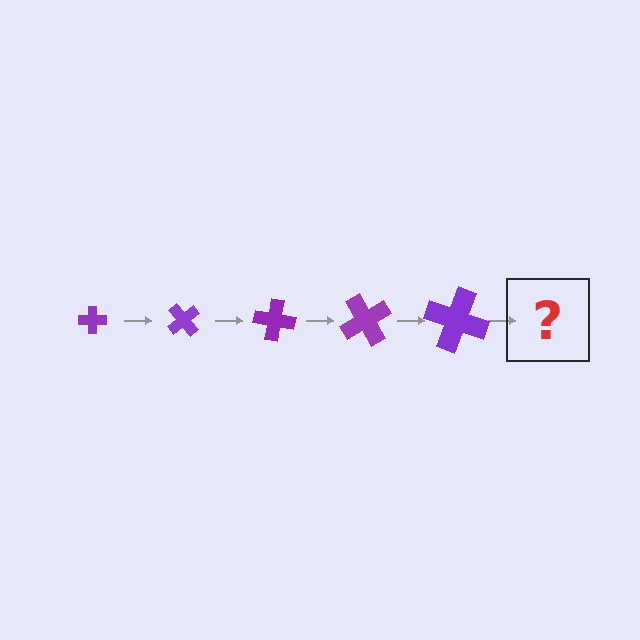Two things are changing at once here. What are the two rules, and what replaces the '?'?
The two rules are that the cross grows larger each step and it rotates 50 degrees each step. The '?' should be a cross, larger than the previous one and rotated 250 degrees from the start.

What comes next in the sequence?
The next element should be a cross, larger than the previous one and rotated 250 degrees from the start.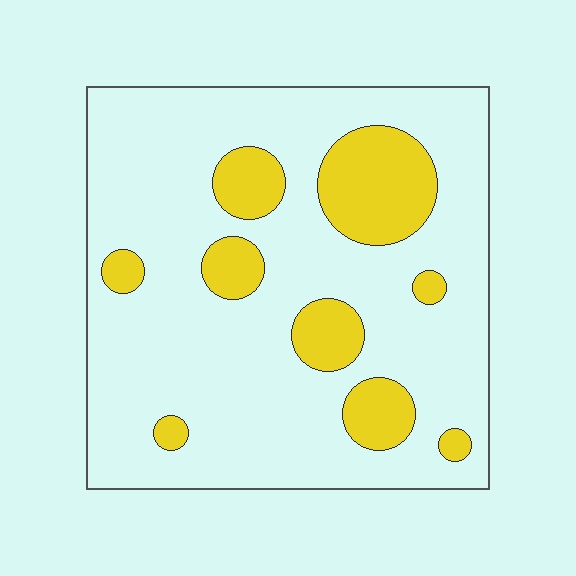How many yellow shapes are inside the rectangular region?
9.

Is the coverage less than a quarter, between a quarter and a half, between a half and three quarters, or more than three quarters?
Less than a quarter.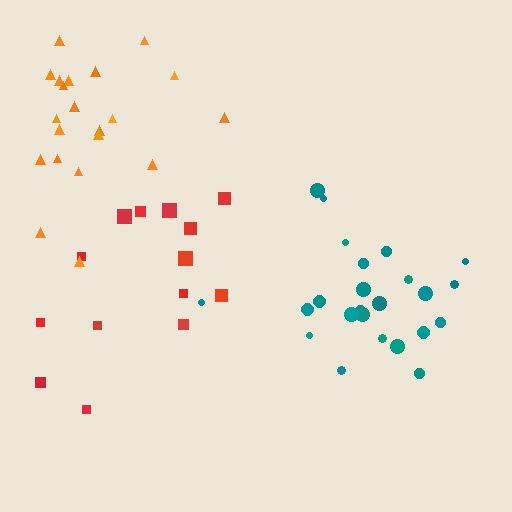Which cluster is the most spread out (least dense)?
Red.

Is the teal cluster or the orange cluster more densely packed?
Teal.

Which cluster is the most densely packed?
Teal.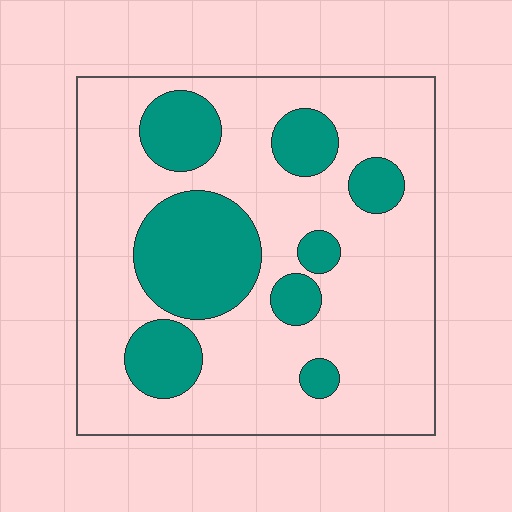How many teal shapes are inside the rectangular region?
8.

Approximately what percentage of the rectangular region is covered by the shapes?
Approximately 25%.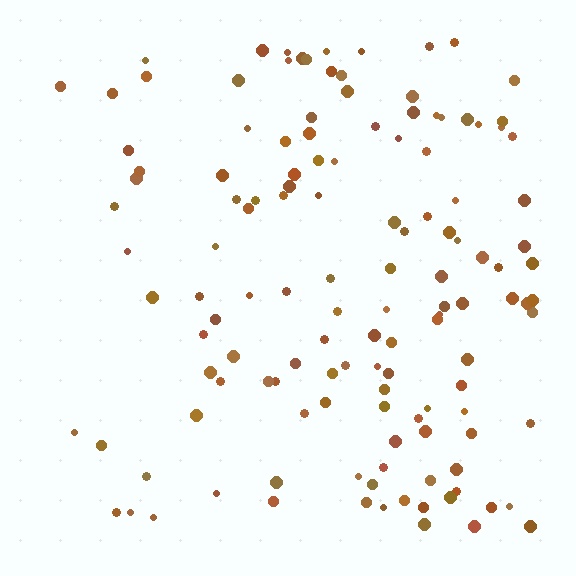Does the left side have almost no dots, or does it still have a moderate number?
Still a moderate number, just noticeably fewer than the right.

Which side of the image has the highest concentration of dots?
The right.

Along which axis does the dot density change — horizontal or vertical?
Horizontal.